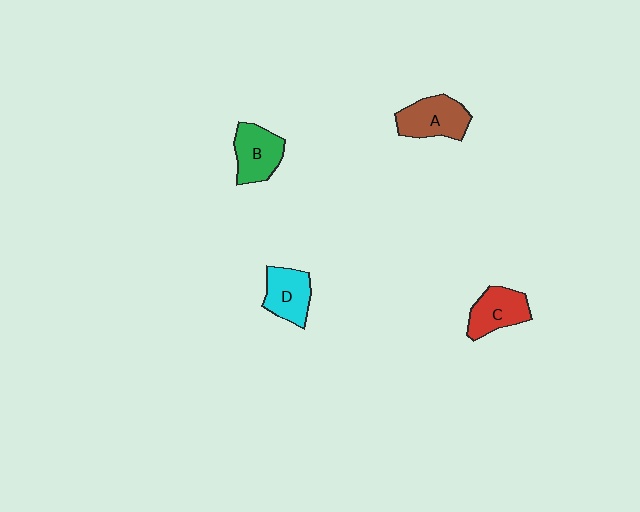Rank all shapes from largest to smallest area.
From largest to smallest: A (brown), B (green), C (red), D (cyan).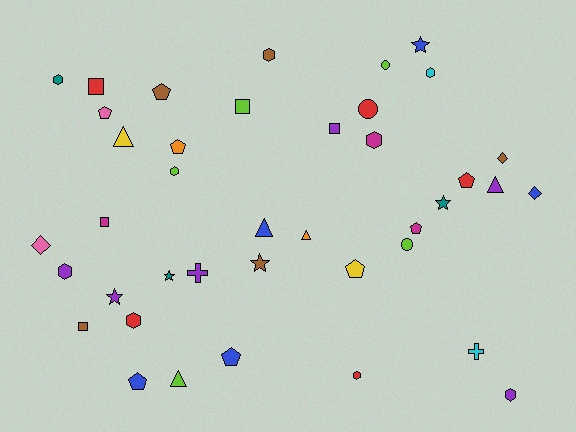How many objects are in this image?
There are 40 objects.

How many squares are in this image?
There are 5 squares.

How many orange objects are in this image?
There are 2 orange objects.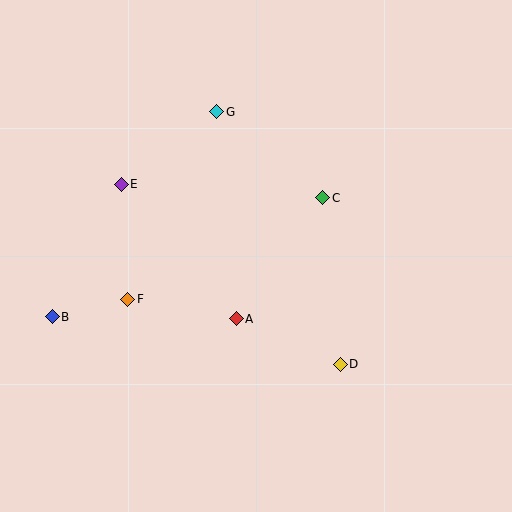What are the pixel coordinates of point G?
Point G is at (217, 112).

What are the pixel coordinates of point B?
Point B is at (52, 317).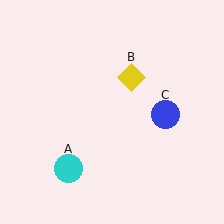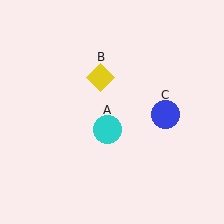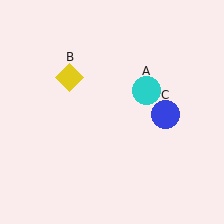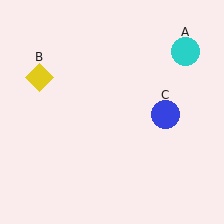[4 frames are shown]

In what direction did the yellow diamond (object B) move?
The yellow diamond (object B) moved left.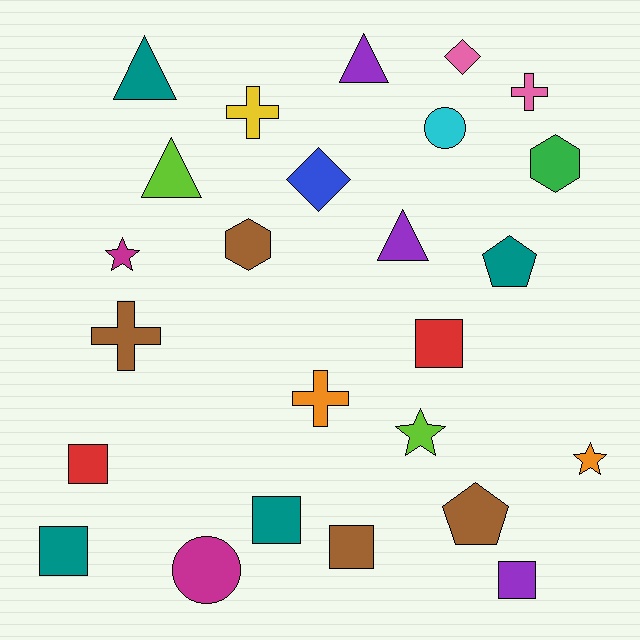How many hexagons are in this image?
There are 2 hexagons.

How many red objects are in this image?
There are 2 red objects.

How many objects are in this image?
There are 25 objects.